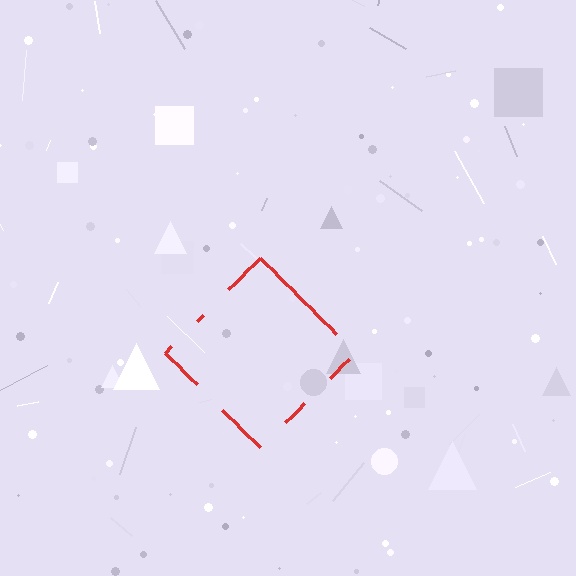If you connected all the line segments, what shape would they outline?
They would outline a diamond.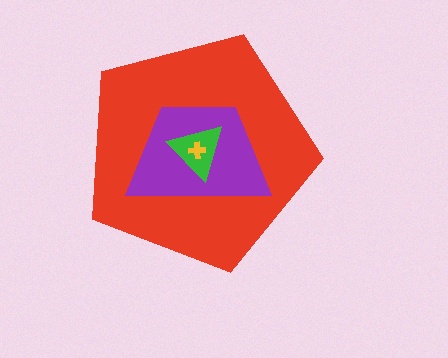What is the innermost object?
The yellow cross.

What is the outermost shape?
The red pentagon.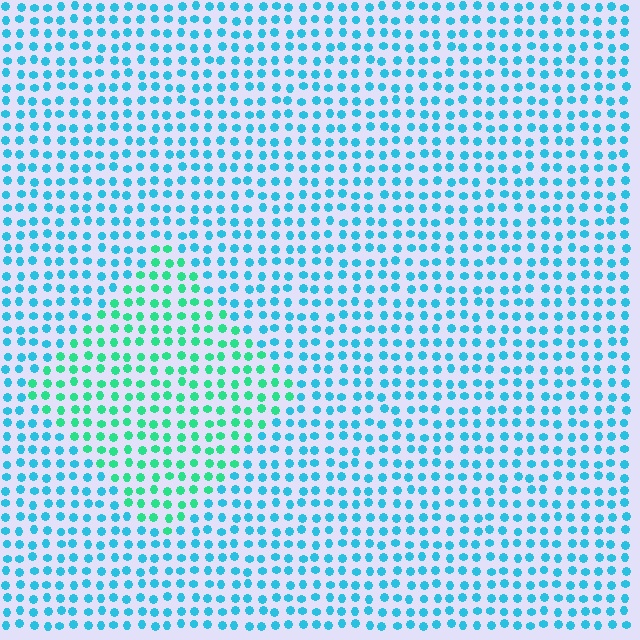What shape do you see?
I see a diamond.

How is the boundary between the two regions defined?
The boundary is defined purely by a slight shift in hue (about 39 degrees). Spacing, size, and orientation are identical on both sides.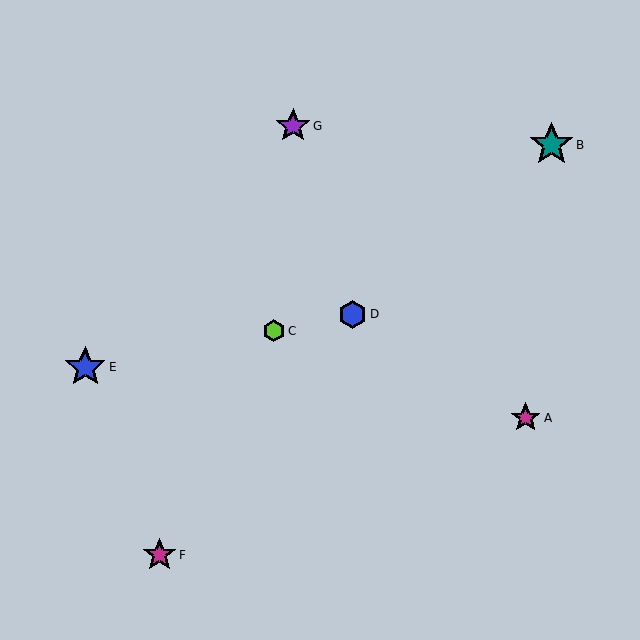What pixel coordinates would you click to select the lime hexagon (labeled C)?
Click at (274, 331) to select the lime hexagon C.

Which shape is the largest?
The teal star (labeled B) is the largest.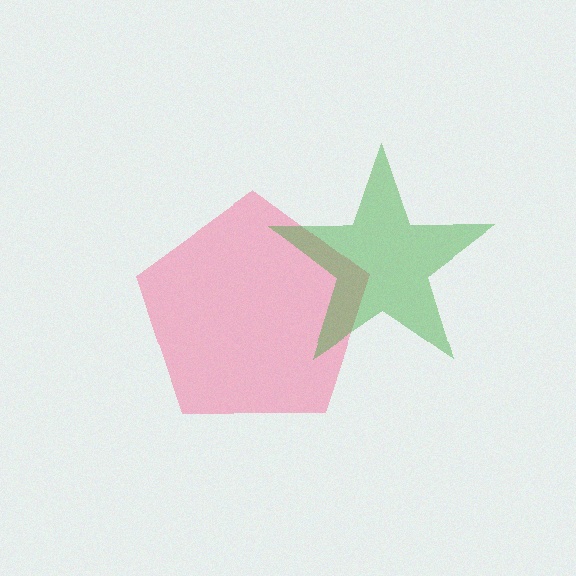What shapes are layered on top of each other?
The layered shapes are: a pink pentagon, a green star.